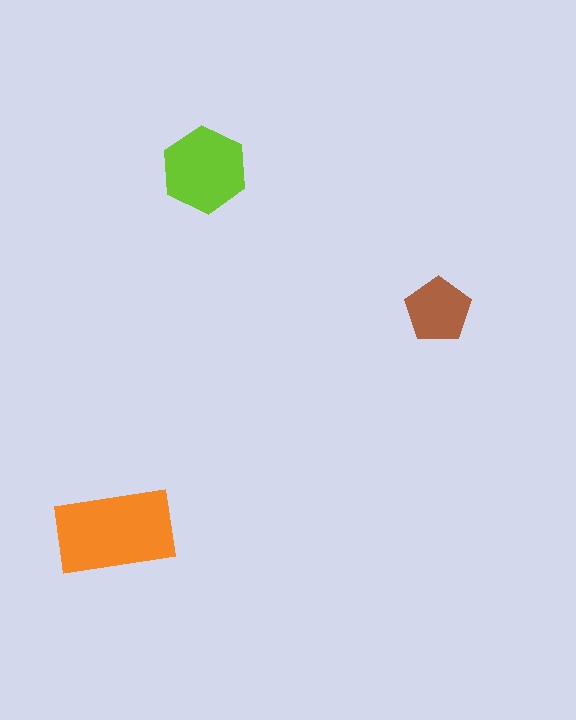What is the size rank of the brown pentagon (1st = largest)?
3rd.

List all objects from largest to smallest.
The orange rectangle, the lime hexagon, the brown pentagon.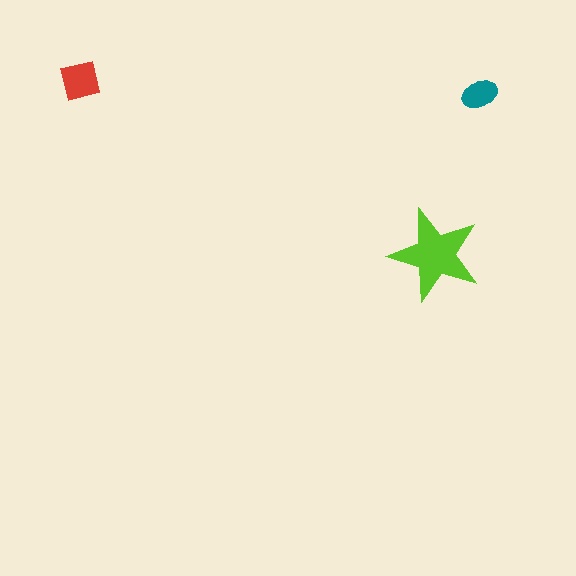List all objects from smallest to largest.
The teal ellipse, the red square, the lime star.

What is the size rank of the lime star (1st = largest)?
1st.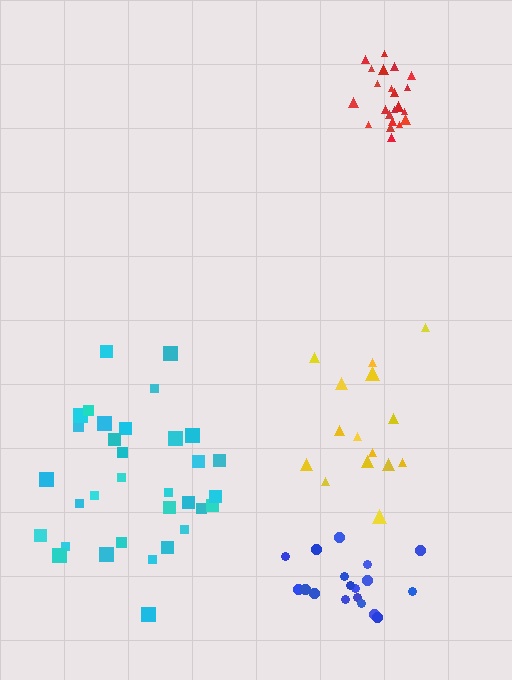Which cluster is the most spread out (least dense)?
Yellow.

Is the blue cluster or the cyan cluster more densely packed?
Blue.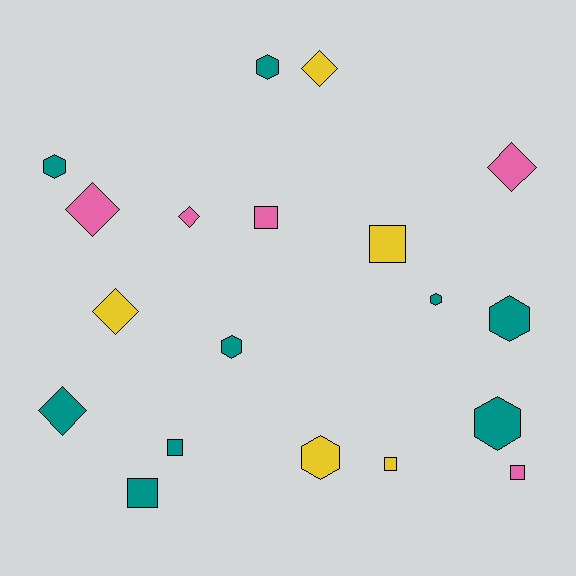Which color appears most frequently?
Teal, with 9 objects.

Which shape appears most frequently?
Hexagon, with 7 objects.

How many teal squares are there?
There are 2 teal squares.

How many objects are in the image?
There are 19 objects.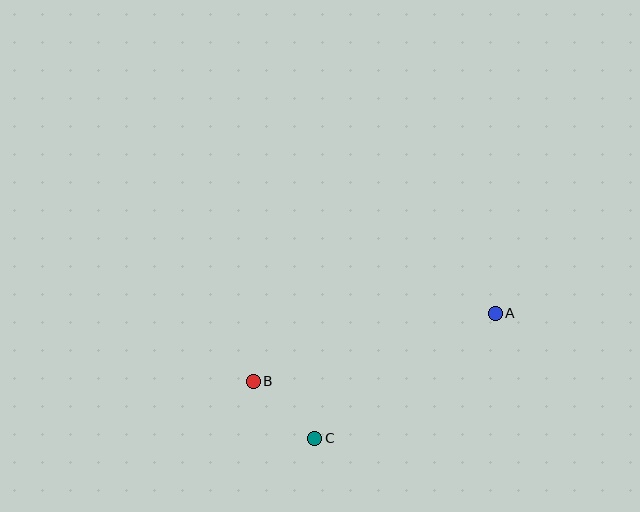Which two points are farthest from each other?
Points A and B are farthest from each other.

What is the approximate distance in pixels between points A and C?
The distance between A and C is approximately 220 pixels.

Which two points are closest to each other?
Points B and C are closest to each other.